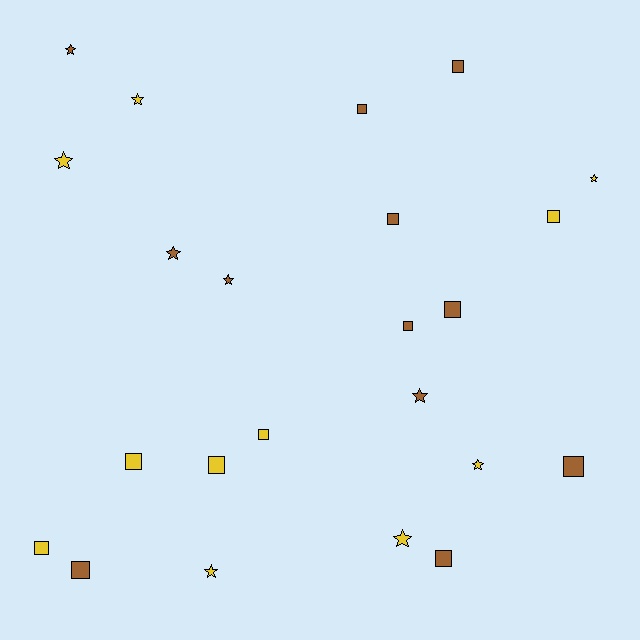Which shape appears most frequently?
Square, with 13 objects.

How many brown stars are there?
There are 4 brown stars.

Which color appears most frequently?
Brown, with 12 objects.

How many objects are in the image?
There are 23 objects.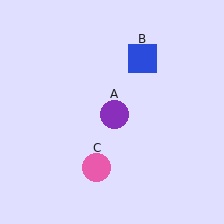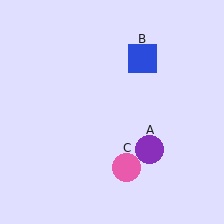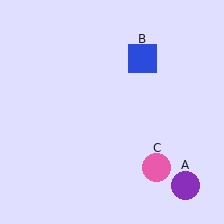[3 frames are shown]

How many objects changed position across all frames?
2 objects changed position: purple circle (object A), pink circle (object C).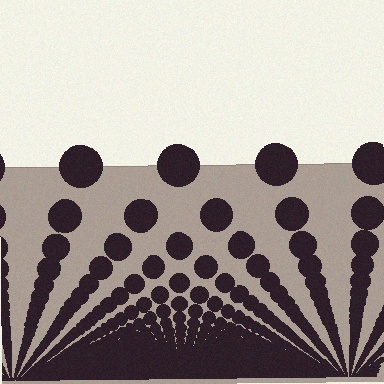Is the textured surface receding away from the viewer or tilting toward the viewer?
The surface appears to tilt toward the viewer. Texture elements get larger and sparser toward the top.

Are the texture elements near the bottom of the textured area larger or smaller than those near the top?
Smaller. The gradient is inverted — elements near the bottom are smaller and denser.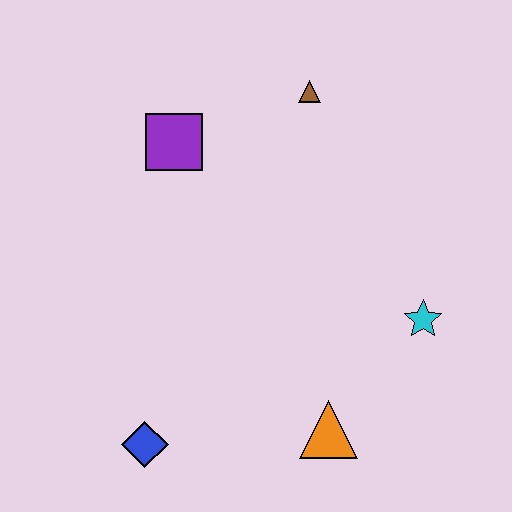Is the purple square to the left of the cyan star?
Yes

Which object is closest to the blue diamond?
The orange triangle is closest to the blue diamond.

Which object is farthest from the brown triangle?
The blue diamond is farthest from the brown triangle.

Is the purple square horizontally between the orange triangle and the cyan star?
No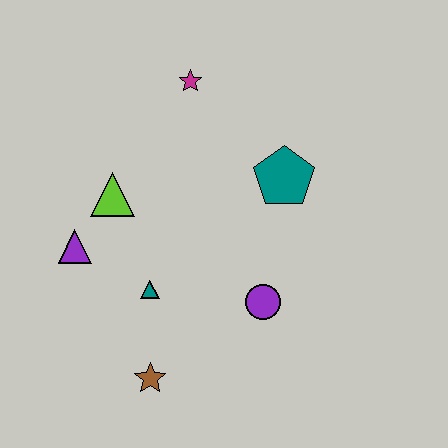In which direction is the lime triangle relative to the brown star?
The lime triangle is above the brown star.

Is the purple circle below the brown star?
No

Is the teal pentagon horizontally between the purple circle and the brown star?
No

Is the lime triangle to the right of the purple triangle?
Yes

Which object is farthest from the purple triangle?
The teal pentagon is farthest from the purple triangle.